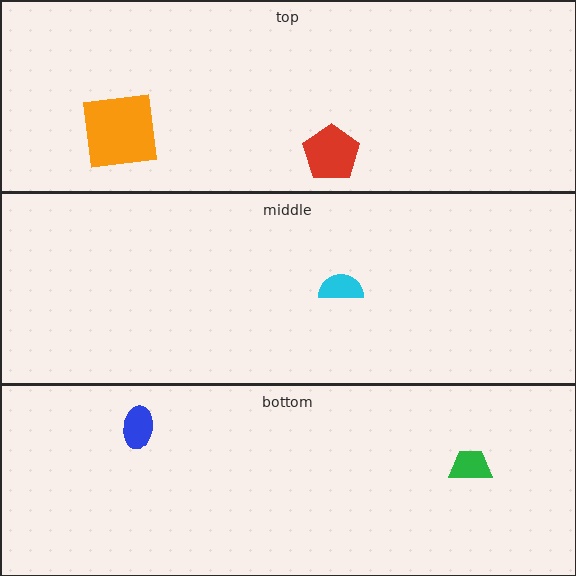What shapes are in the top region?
The orange square, the red pentagon.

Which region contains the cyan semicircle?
The middle region.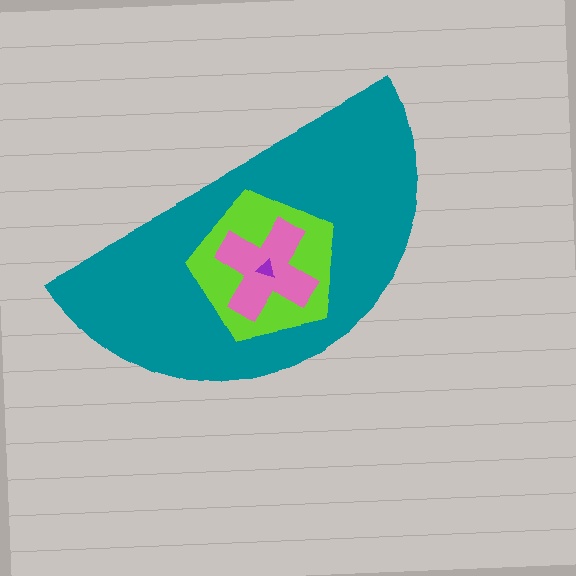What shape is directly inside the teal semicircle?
The lime pentagon.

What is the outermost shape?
The teal semicircle.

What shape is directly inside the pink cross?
The purple triangle.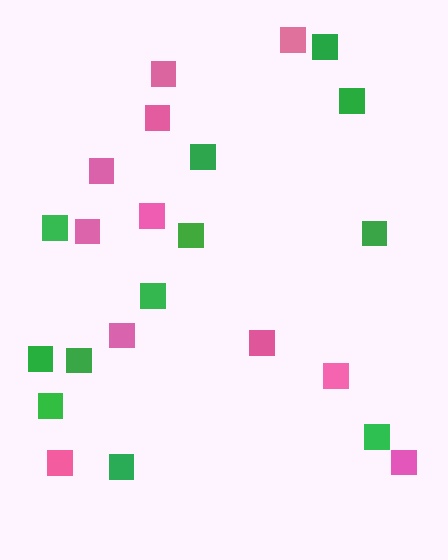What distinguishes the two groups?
There are 2 groups: one group of green squares (12) and one group of pink squares (11).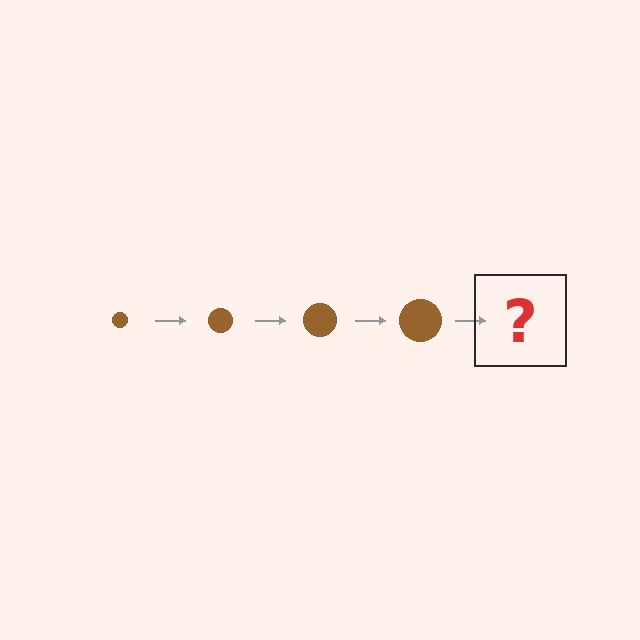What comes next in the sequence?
The next element should be a brown circle, larger than the previous one.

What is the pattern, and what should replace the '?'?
The pattern is that the circle gets progressively larger each step. The '?' should be a brown circle, larger than the previous one.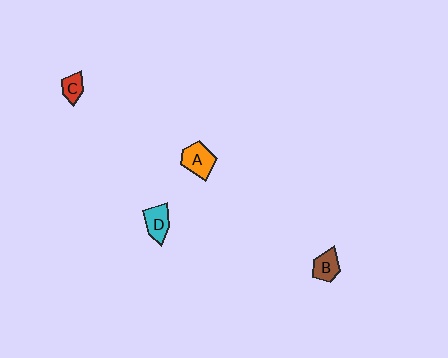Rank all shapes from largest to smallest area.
From largest to smallest: A (orange), D (cyan), B (brown), C (red).